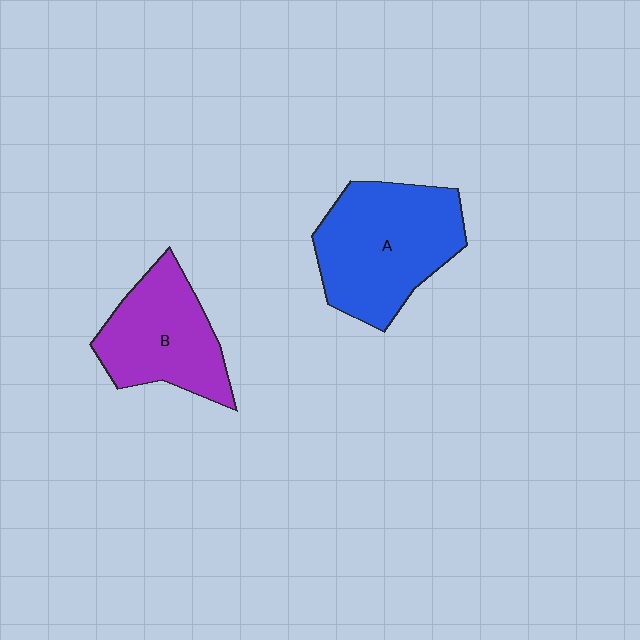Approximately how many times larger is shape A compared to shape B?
Approximately 1.3 times.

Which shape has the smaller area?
Shape B (purple).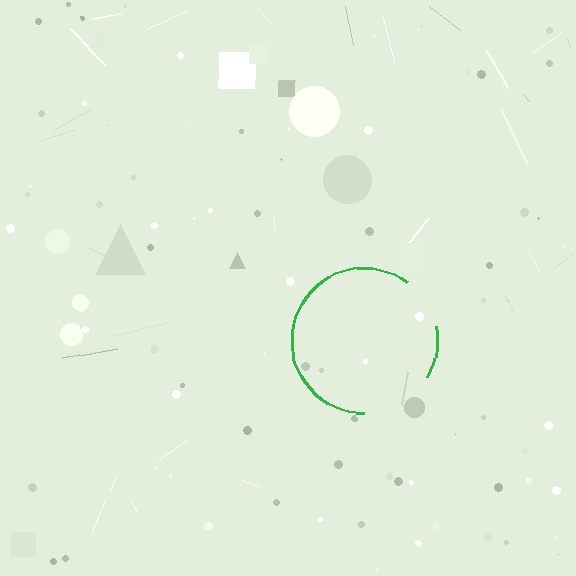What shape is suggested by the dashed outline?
The dashed outline suggests a circle.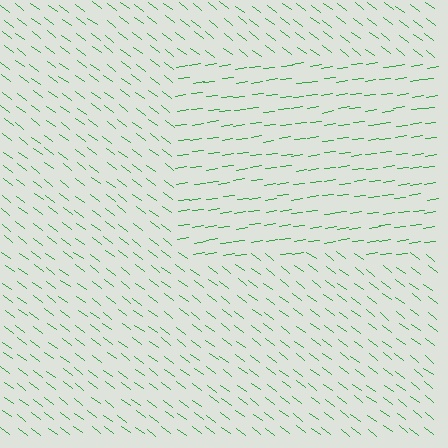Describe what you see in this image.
The image is filled with small green line segments. A rectangle region in the image has lines oriented differently from the surrounding lines, creating a visible texture boundary.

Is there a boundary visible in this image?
Yes, there is a texture boundary formed by a change in line orientation.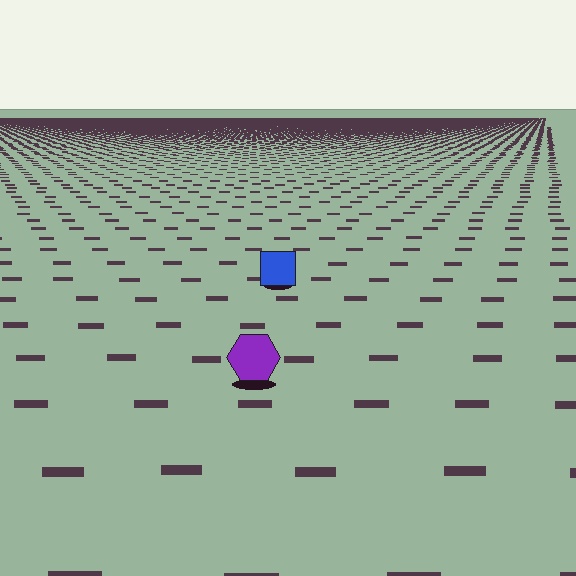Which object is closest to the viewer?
The purple hexagon is closest. The texture marks near it are larger and more spread out.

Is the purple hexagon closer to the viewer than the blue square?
Yes. The purple hexagon is closer — you can tell from the texture gradient: the ground texture is coarser near it.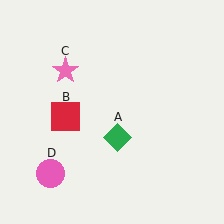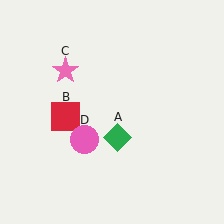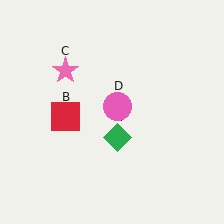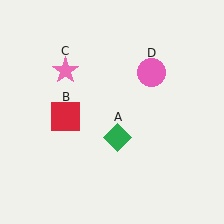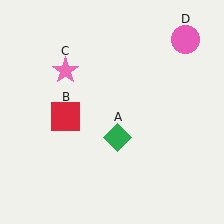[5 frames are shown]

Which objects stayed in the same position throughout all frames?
Green diamond (object A) and red square (object B) and pink star (object C) remained stationary.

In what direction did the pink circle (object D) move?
The pink circle (object D) moved up and to the right.